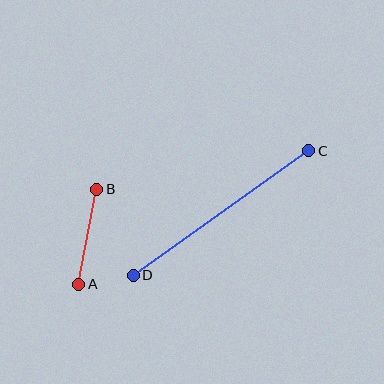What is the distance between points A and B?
The distance is approximately 97 pixels.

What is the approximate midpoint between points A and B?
The midpoint is at approximately (88, 237) pixels.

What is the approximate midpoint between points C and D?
The midpoint is at approximately (221, 213) pixels.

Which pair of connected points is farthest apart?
Points C and D are farthest apart.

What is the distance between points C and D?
The distance is approximately 215 pixels.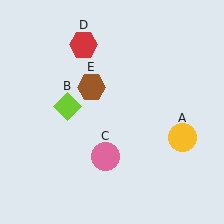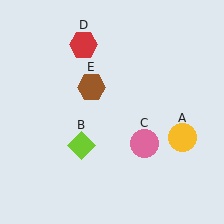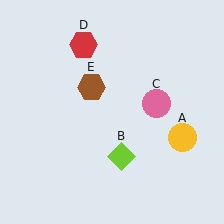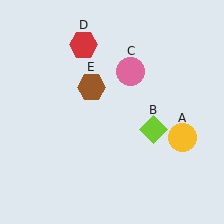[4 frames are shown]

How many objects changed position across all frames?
2 objects changed position: lime diamond (object B), pink circle (object C).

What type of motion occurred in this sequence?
The lime diamond (object B), pink circle (object C) rotated counterclockwise around the center of the scene.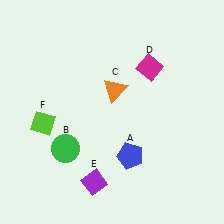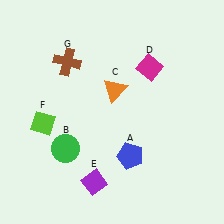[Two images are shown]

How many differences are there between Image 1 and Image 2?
There is 1 difference between the two images.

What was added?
A brown cross (G) was added in Image 2.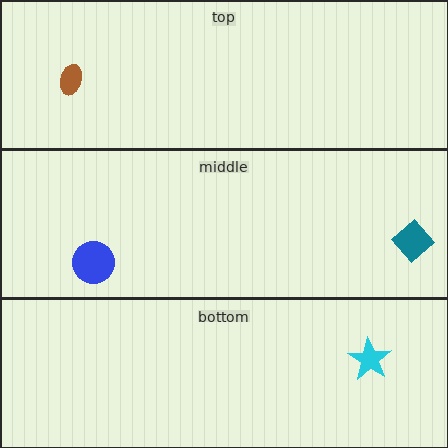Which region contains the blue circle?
The middle region.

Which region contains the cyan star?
The bottom region.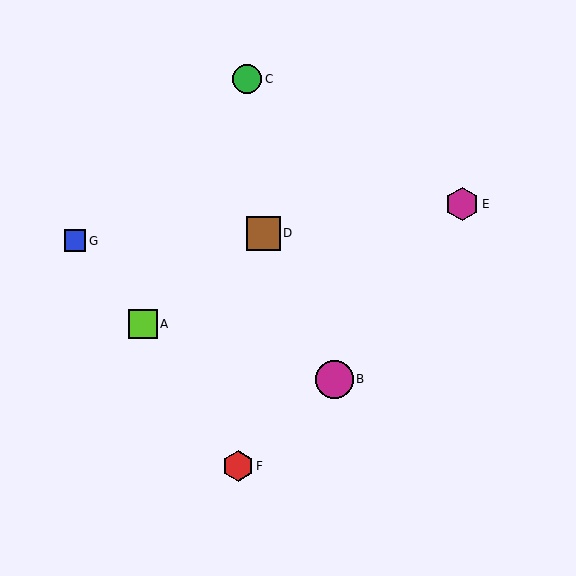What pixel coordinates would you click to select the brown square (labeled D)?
Click at (263, 233) to select the brown square D.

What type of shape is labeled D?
Shape D is a brown square.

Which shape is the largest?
The magenta circle (labeled B) is the largest.